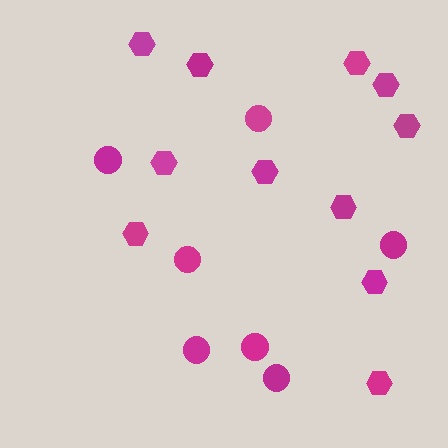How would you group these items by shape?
There are 2 groups: one group of circles (7) and one group of hexagons (11).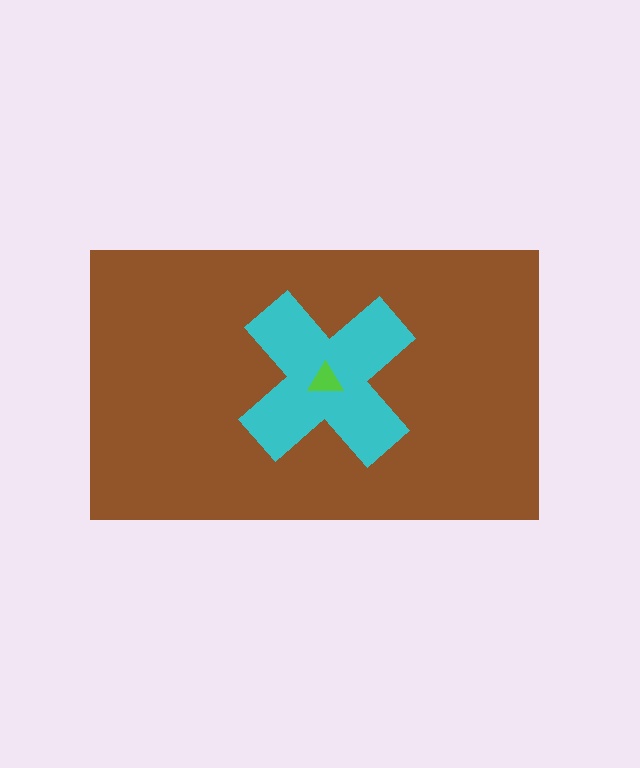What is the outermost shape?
The brown rectangle.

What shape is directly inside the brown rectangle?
The cyan cross.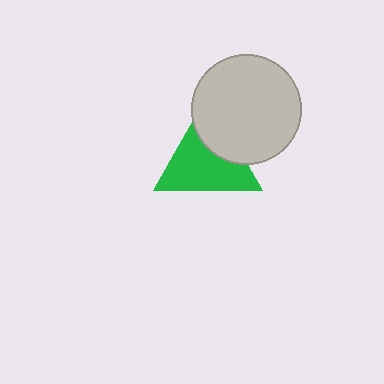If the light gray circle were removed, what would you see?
You would see the complete green triangle.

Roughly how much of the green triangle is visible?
Most of it is visible (roughly 68%).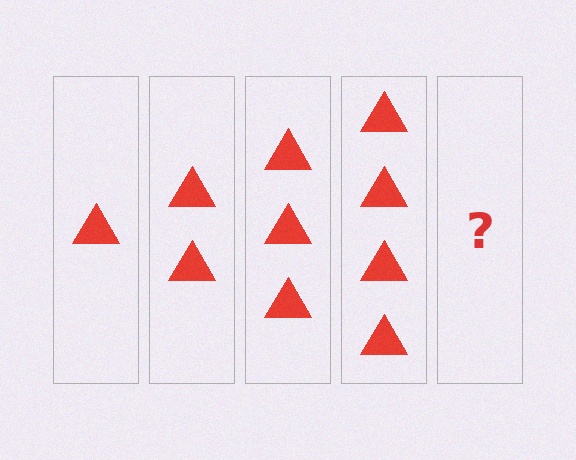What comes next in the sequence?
The next element should be 5 triangles.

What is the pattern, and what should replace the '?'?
The pattern is that each step adds one more triangle. The '?' should be 5 triangles.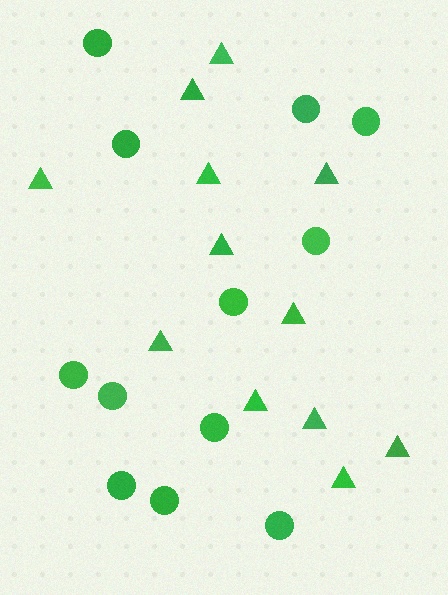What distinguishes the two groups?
There are 2 groups: one group of circles (12) and one group of triangles (12).